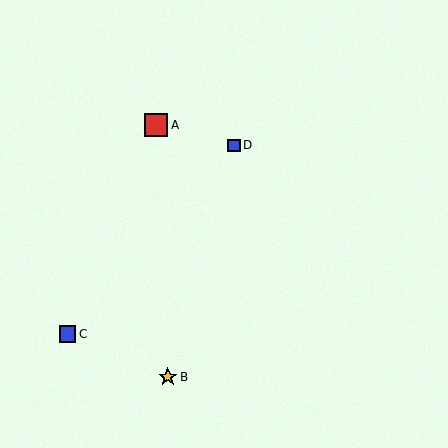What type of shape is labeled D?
Shape D is a blue square.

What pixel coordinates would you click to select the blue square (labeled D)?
Click at (234, 145) to select the blue square D.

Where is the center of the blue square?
The center of the blue square is at (234, 145).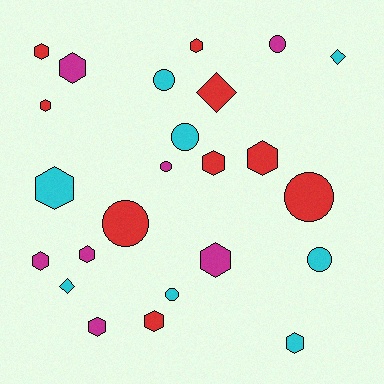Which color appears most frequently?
Red, with 9 objects.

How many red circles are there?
There are 2 red circles.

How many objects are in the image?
There are 24 objects.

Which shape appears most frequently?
Hexagon, with 13 objects.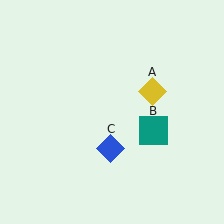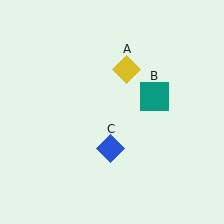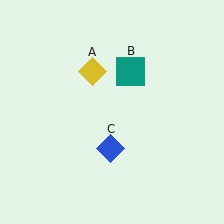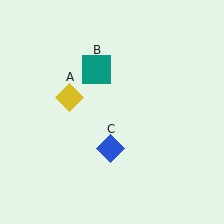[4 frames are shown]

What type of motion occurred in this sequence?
The yellow diamond (object A), teal square (object B) rotated counterclockwise around the center of the scene.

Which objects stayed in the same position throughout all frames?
Blue diamond (object C) remained stationary.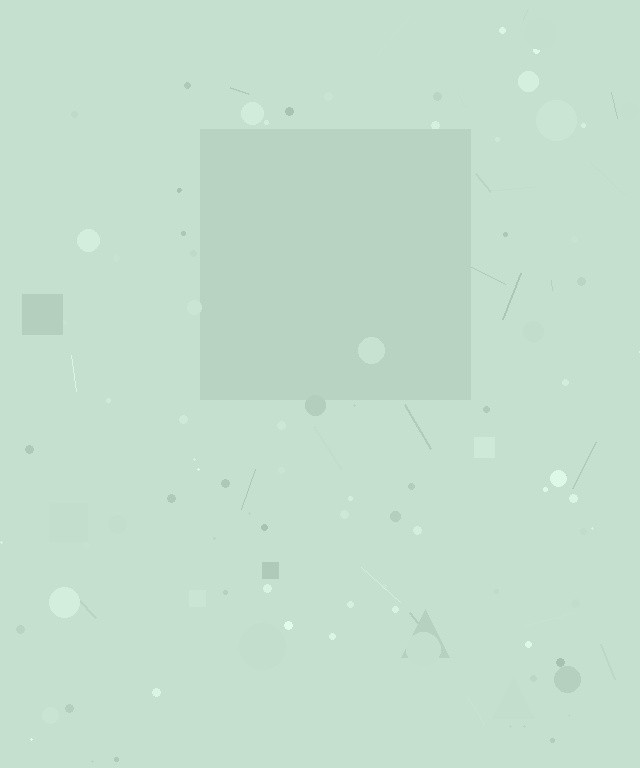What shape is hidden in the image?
A square is hidden in the image.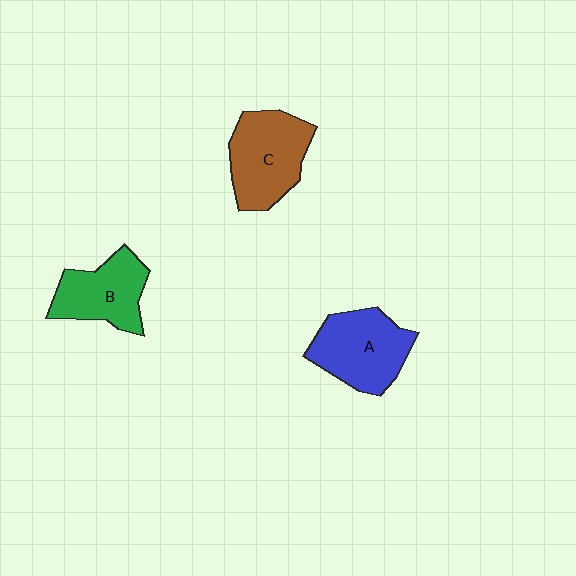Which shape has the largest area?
Shape C (brown).